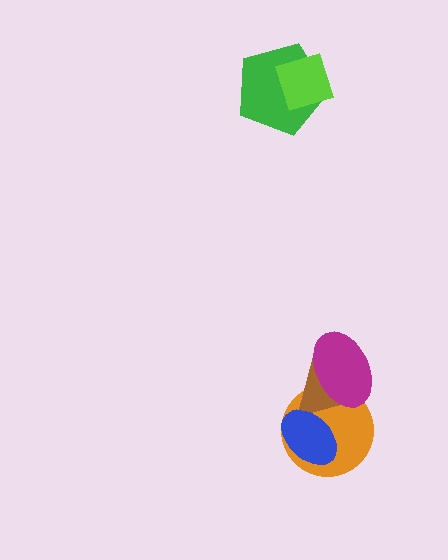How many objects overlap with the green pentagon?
1 object overlaps with the green pentagon.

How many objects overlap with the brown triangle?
3 objects overlap with the brown triangle.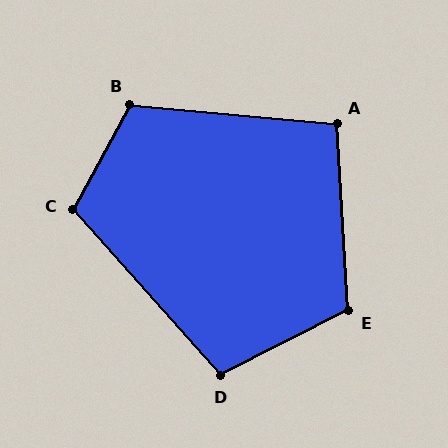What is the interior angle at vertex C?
Approximately 110 degrees (obtuse).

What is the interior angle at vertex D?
Approximately 105 degrees (obtuse).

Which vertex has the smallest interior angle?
A, at approximately 98 degrees.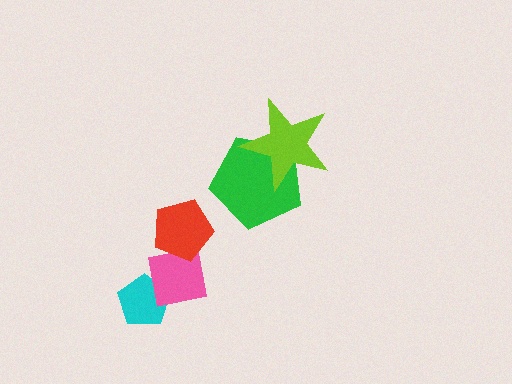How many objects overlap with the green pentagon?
1 object overlaps with the green pentagon.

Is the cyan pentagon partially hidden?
Yes, it is partially covered by another shape.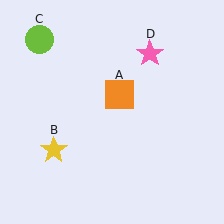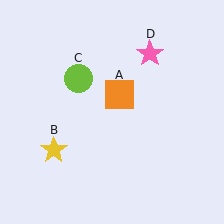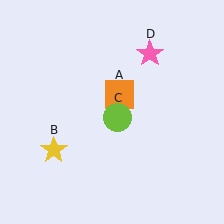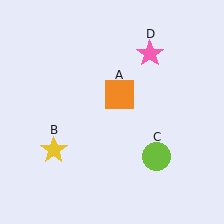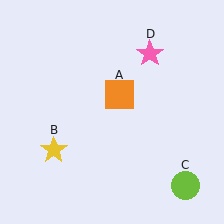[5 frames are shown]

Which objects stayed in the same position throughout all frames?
Orange square (object A) and yellow star (object B) and pink star (object D) remained stationary.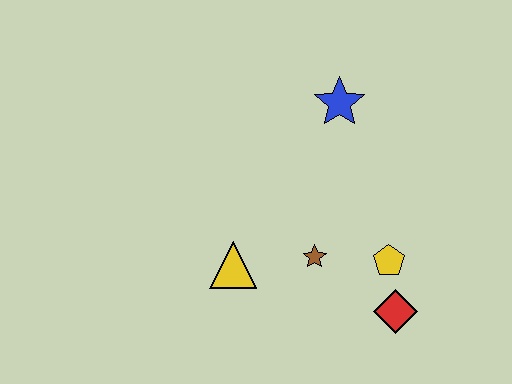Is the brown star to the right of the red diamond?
No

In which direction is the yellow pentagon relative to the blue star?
The yellow pentagon is below the blue star.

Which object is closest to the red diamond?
The yellow pentagon is closest to the red diamond.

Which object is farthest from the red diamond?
The blue star is farthest from the red diamond.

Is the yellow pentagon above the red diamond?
Yes